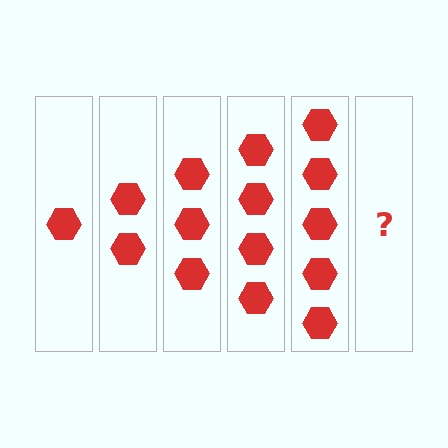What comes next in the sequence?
The next element should be 6 hexagons.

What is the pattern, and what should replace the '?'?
The pattern is that each step adds one more hexagon. The '?' should be 6 hexagons.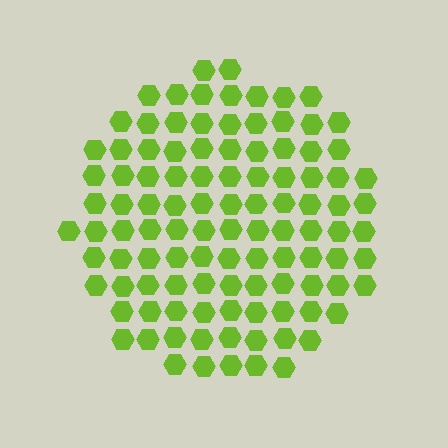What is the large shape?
The large shape is a circle.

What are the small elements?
The small elements are hexagons.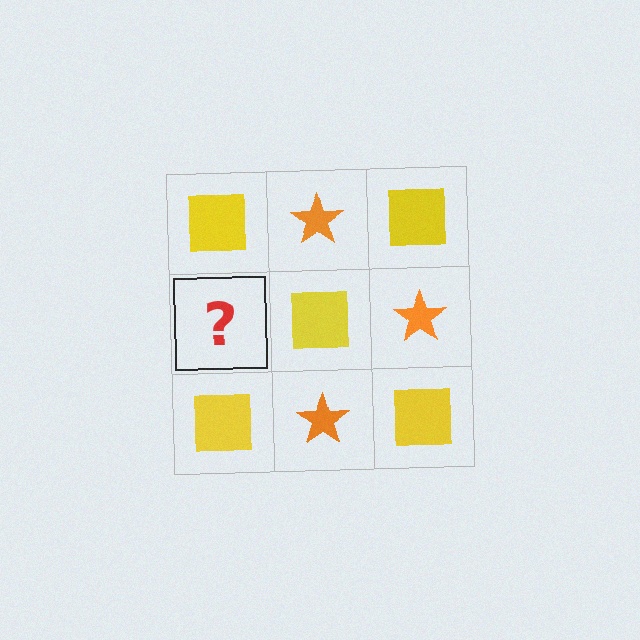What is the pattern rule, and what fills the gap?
The rule is that it alternates yellow square and orange star in a checkerboard pattern. The gap should be filled with an orange star.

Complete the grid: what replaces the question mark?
The question mark should be replaced with an orange star.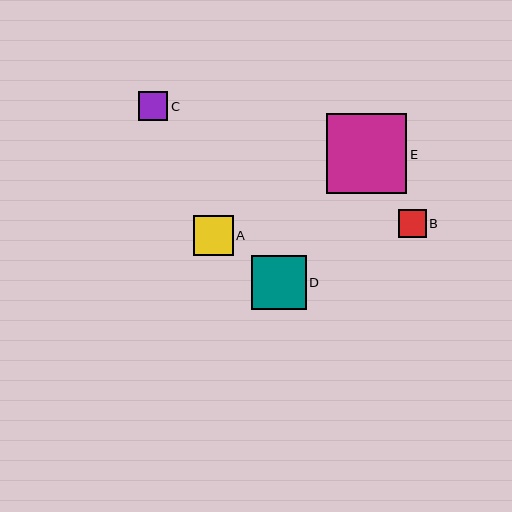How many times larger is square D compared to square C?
Square D is approximately 1.9 times the size of square C.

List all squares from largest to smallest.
From largest to smallest: E, D, A, C, B.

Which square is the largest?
Square E is the largest with a size of approximately 80 pixels.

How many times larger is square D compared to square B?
Square D is approximately 2.0 times the size of square B.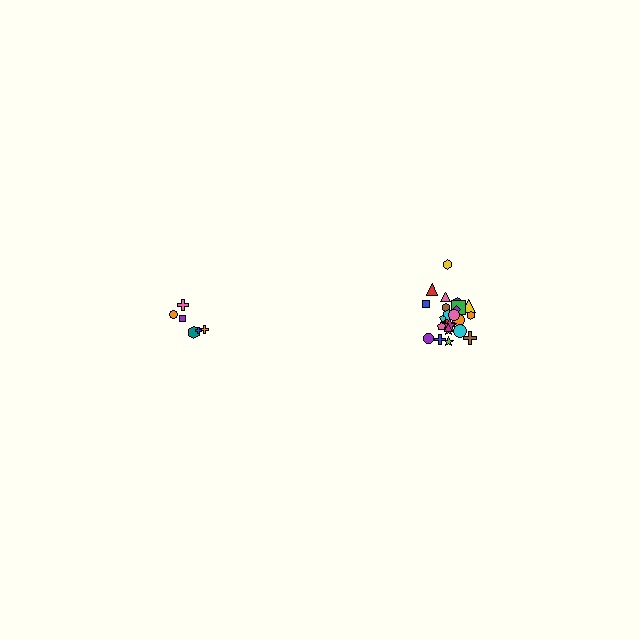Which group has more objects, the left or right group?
The right group.